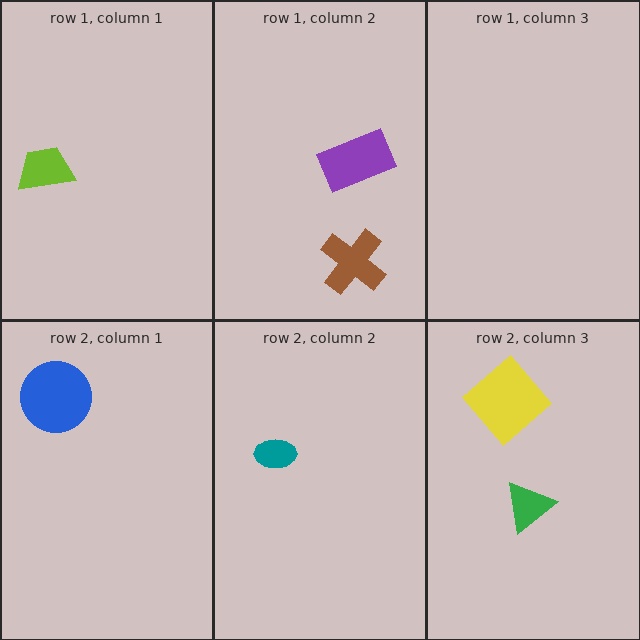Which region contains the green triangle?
The row 2, column 3 region.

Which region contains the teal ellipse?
The row 2, column 2 region.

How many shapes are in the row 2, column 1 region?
1.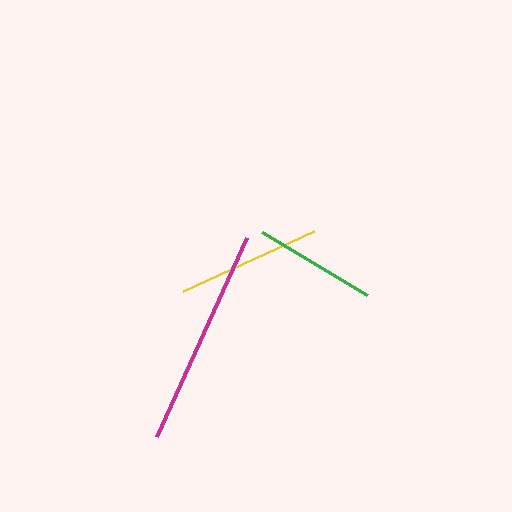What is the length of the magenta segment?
The magenta segment is approximately 218 pixels long.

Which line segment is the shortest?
The green line is the shortest at approximately 123 pixels.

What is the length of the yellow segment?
The yellow segment is approximately 144 pixels long.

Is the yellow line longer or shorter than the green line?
The yellow line is longer than the green line.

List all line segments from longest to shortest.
From longest to shortest: magenta, yellow, green.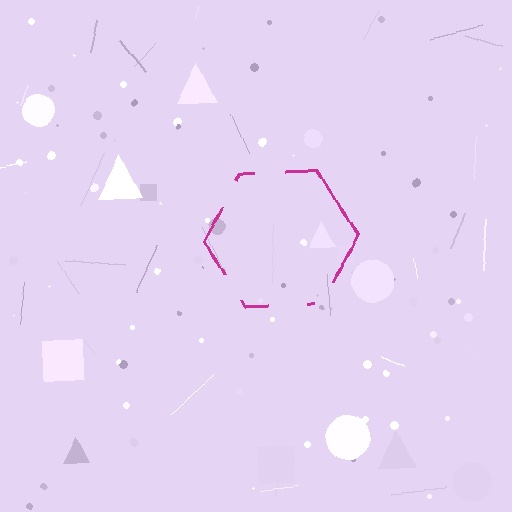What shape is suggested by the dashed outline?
The dashed outline suggests a hexagon.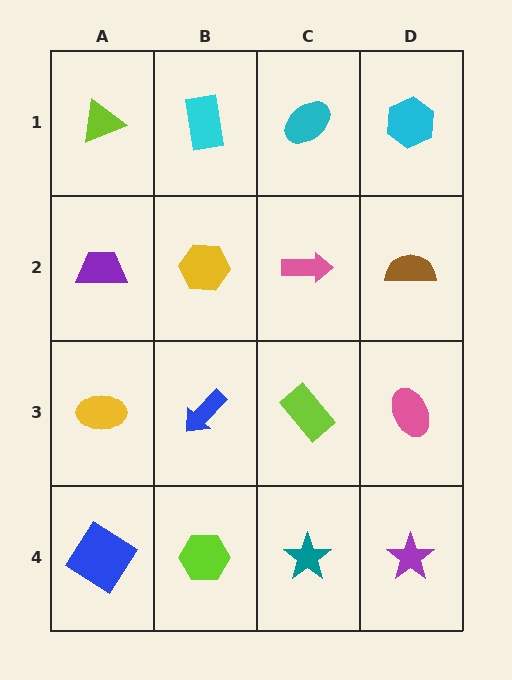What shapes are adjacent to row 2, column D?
A cyan hexagon (row 1, column D), a pink ellipse (row 3, column D), a pink arrow (row 2, column C).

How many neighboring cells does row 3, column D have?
3.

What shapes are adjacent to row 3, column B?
A yellow hexagon (row 2, column B), a lime hexagon (row 4, column B), a yellow ellipse (row 3, column A), a lime rectangle (row 3, column C).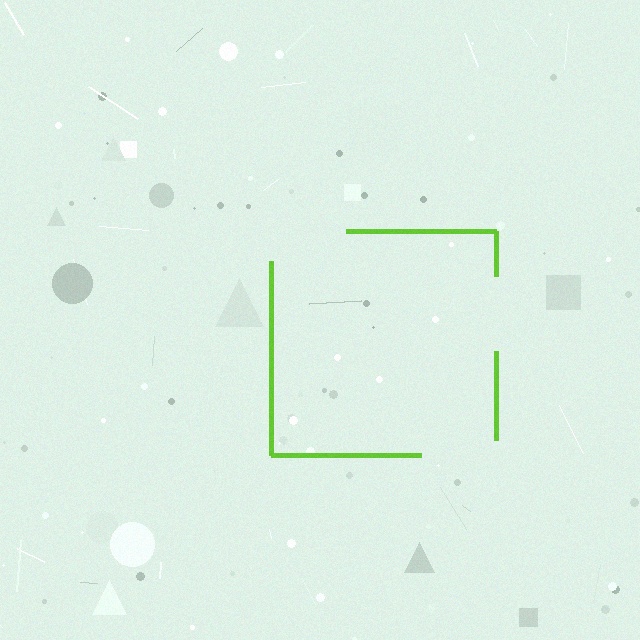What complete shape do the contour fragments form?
The contour fragments form a square.